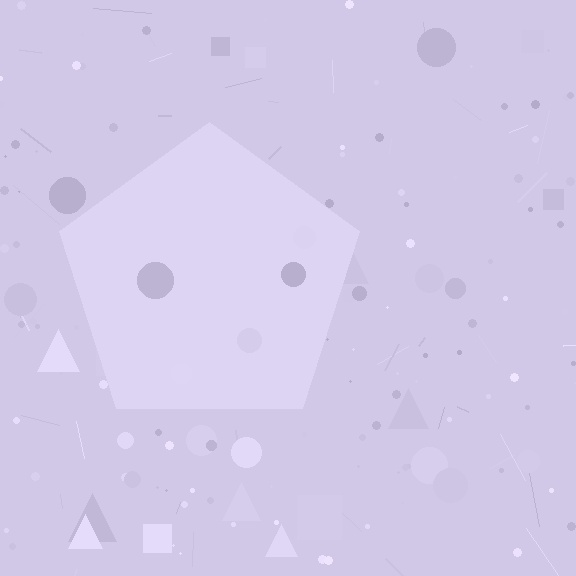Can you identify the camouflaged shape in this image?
The camouflaged shape is a pentagon.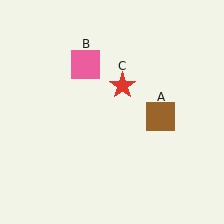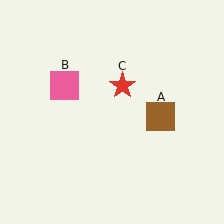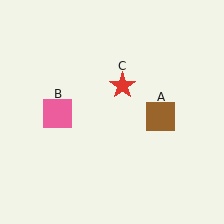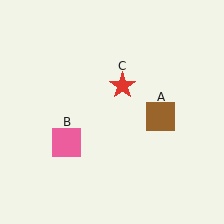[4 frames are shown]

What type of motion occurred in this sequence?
The pink square (object B) rotated counterclockwise around the center of the scene.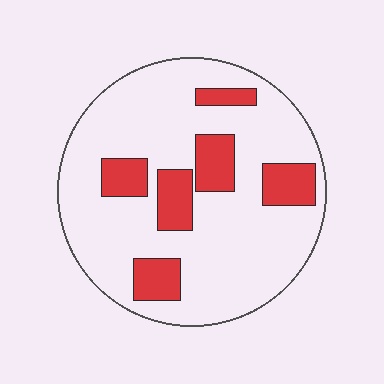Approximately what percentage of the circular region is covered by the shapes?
Approximately 20%.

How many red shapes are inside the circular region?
6.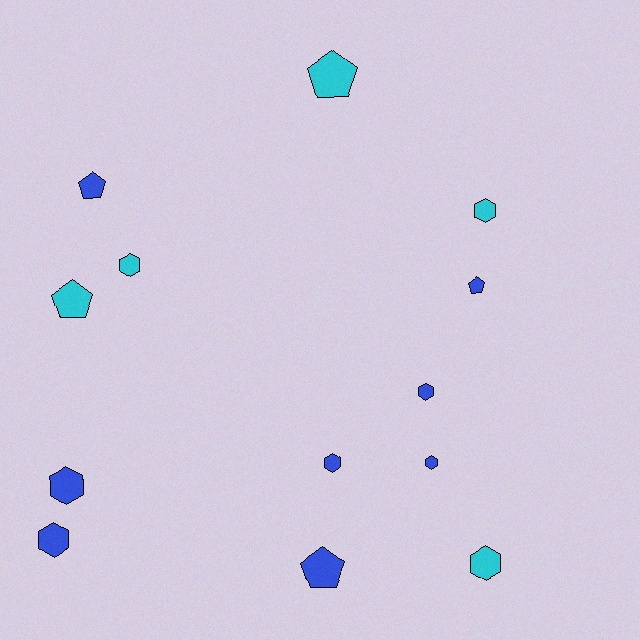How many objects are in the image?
There are 13 objects.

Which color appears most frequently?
Blue, with 8 objects.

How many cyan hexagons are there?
There are 3 cyan hexagons.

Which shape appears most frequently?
Hexagon, with 8 objects.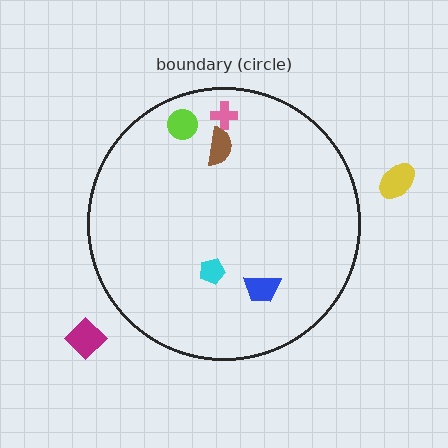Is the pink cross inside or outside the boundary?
Inside.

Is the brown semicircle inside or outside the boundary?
Inside.